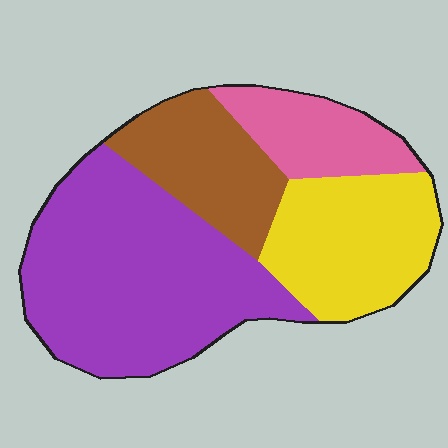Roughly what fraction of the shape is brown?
Brown takes up between a sixth and a third of the shape.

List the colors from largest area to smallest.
From largest to smallest: purple, yellow, brown, pink.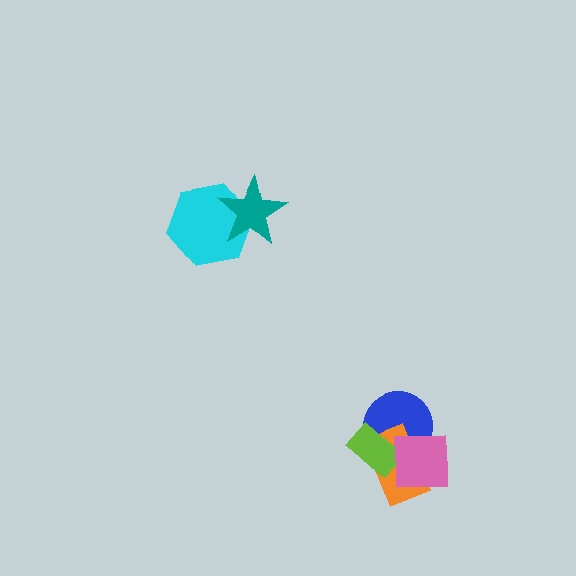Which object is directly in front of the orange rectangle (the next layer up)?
The lime rectangle is directly in front of the orange rectangle.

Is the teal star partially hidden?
No, no other shape covers it.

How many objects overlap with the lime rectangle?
2 objects overlap with the lime rectangle.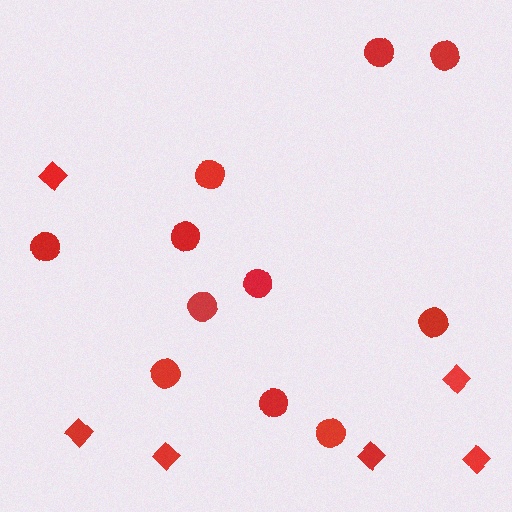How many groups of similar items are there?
There are 2 groups: one group of circles (11) and one group of diamonds (6).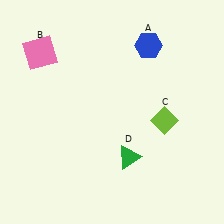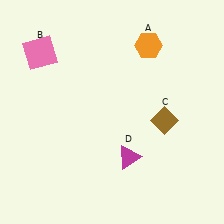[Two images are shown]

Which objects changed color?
A changed from blue to orange. C changed from lime to brown. D changed from green to magenta.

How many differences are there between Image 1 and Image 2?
There are 3 differences between the two images.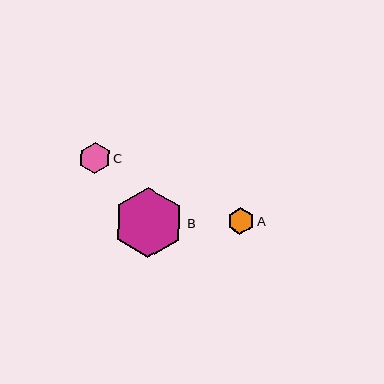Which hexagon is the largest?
Hexagon B is the largest with a size of approximately 70 pixels.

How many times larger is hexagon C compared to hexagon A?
Hexagon C is approximately 1.2 times the size of hexagon A.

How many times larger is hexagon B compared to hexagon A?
Hexagon B is approximately 2.6 times the size of hexagon A.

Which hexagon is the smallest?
Hexagon A is the smallest with a size of approximately 27 pixels.